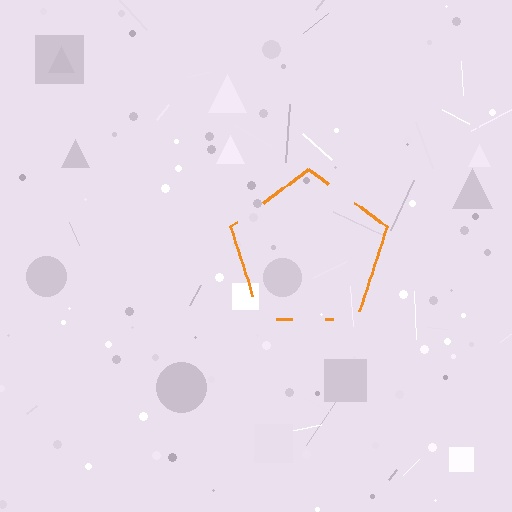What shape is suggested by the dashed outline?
The dashed outline suggests a pentagon.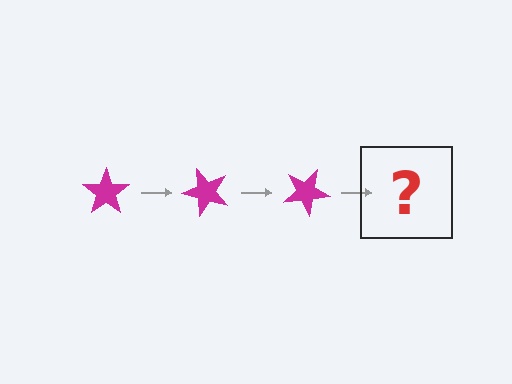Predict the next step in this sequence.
The next step is a magenta star rotated 150 degrees.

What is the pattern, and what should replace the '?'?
The pattern is that the star rotates 50 degrees each step. The '?' should be a magenta star rotated 150 degrees.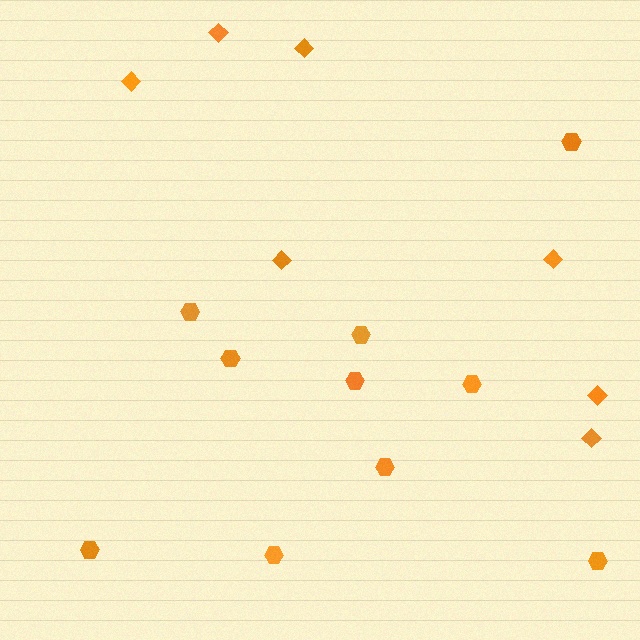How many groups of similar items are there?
There are 2 groups: one group of diamonds (7) and one group of hexagons (10).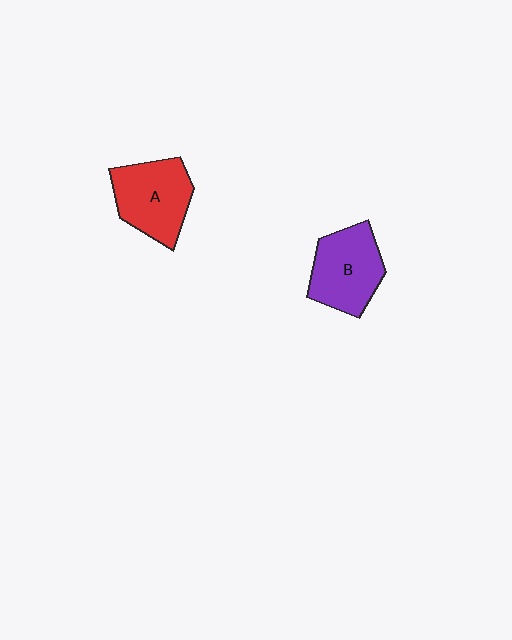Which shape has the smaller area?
Shape B (purple).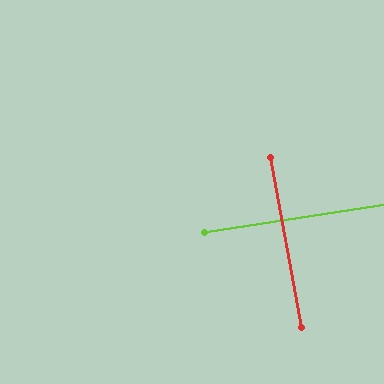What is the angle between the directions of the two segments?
Approximately 88 degrees.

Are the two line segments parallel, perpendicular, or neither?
Perpendicular — they meet at approximately 88°.